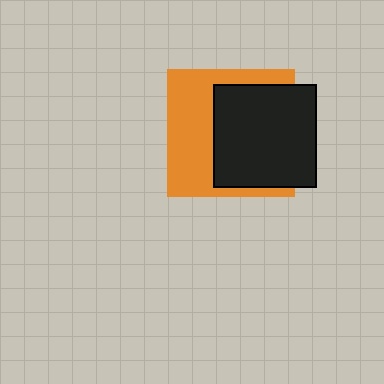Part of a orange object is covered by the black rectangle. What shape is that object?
It is a square.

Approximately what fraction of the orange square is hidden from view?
Roughly 52% of the orange square is hidden behind the black rectangle.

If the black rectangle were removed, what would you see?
You would see the complete orange square.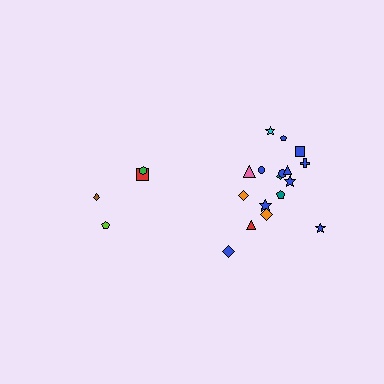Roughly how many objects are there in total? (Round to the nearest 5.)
Roughly 20 objects in total.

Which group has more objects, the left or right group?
The right group.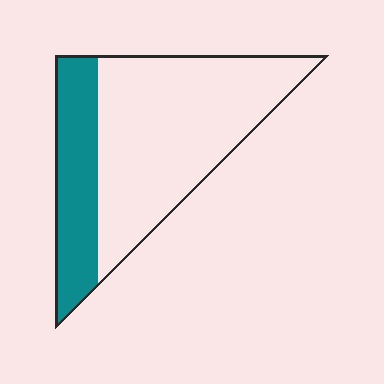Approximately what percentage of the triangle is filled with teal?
Approximately 30%.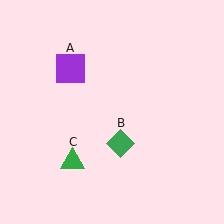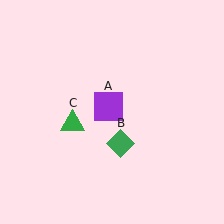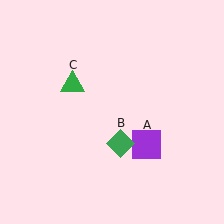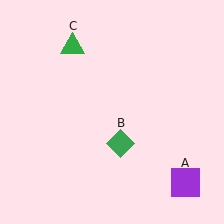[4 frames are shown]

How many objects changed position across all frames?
2 objects changed position: purple square (object A), green triangle (object C).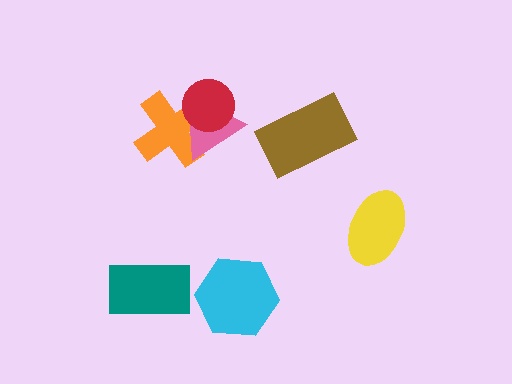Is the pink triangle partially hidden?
Yes, it is partially covered by another shape.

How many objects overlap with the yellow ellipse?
0 objects overlap with the yellow ellipse.